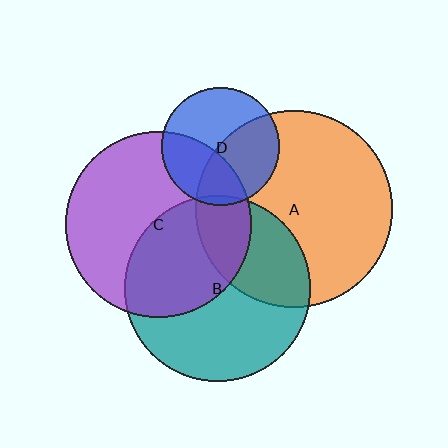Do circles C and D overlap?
Yes.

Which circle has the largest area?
Circle A (orange).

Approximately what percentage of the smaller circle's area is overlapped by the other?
Approximately 35%.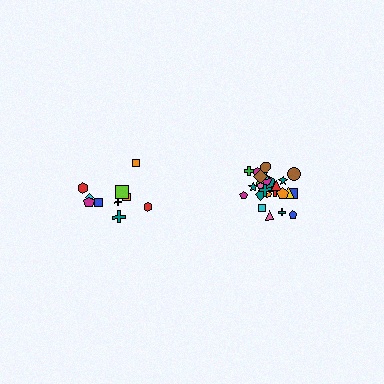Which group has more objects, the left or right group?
The right group.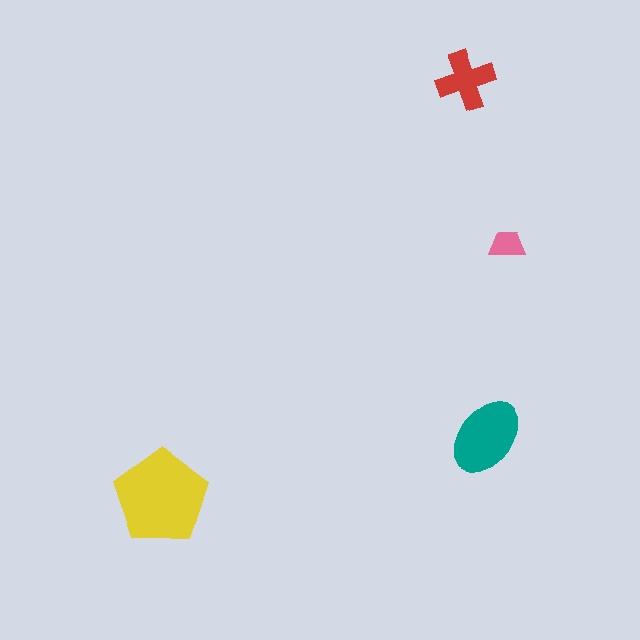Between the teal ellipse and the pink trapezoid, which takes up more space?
The teal ellipse.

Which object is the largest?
The yellow pentagon.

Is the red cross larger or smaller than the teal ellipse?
Smaller.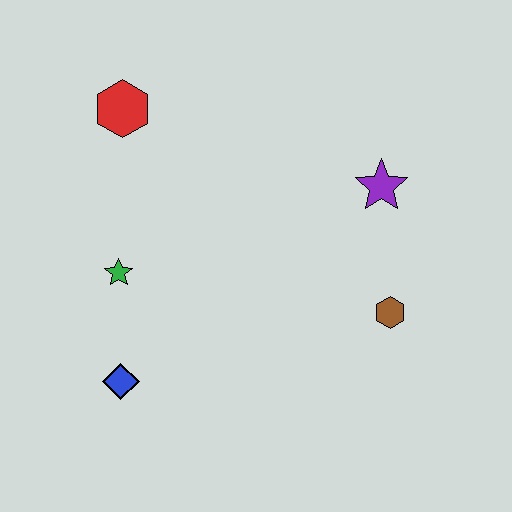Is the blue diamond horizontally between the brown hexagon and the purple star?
No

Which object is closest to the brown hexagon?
The purple star is closest to the brown hexagon.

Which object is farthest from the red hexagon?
The brown hexagon is farthest from the red hexagon.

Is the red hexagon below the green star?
No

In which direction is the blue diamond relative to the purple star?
The blue diamond is to the left of the purple star.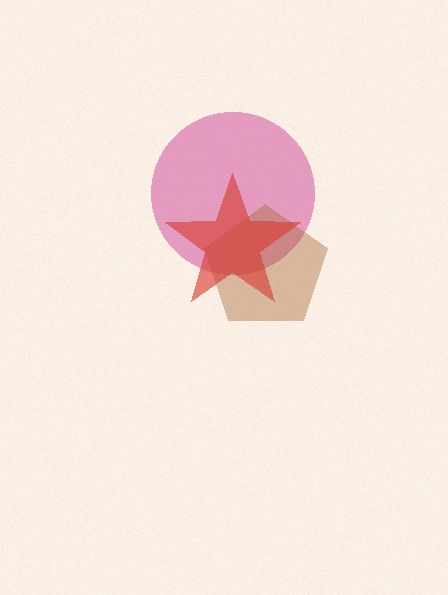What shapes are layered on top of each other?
The layered shapes are: a pink circle, a brown pentagon, a red star.